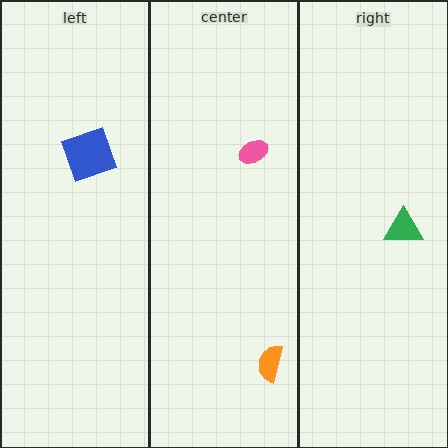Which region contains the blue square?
The left region.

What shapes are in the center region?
The pink ellipse, the orange semicircle.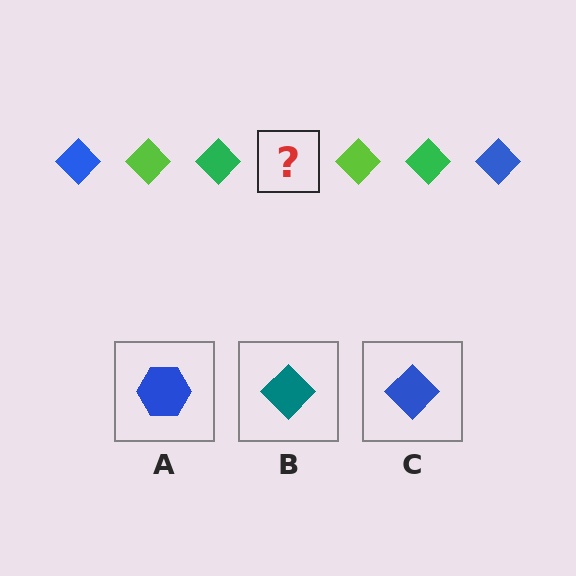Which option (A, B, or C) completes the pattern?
C.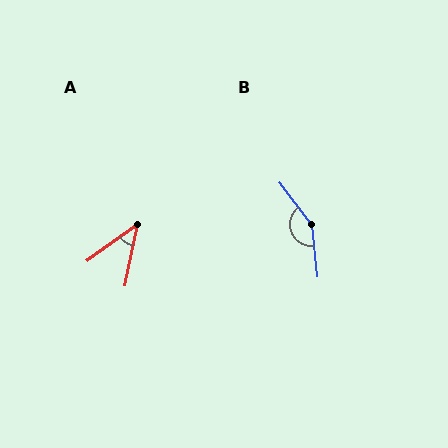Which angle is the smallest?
A, at approximately 43 degrees.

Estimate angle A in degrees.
Approximately 43 degrees.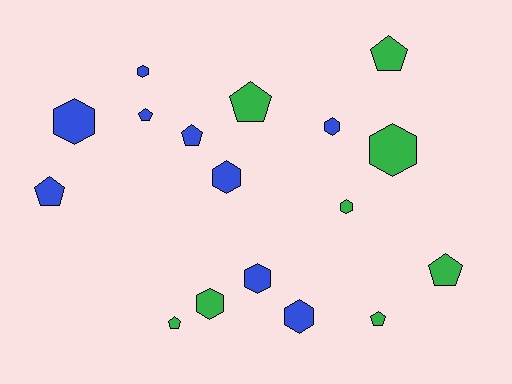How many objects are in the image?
There are 17 objects.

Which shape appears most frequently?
Hexagon, with 9 objects.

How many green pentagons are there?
There are 5 green pentagons.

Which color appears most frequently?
Blue, with 9 objects.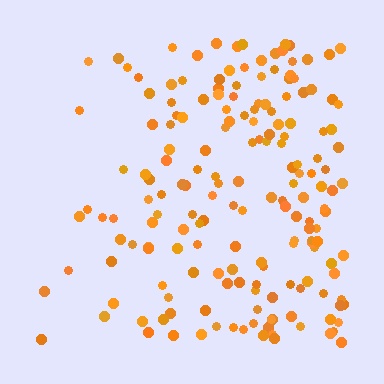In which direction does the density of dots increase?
From left to right, with the right side densest.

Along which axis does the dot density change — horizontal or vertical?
Horizontal.